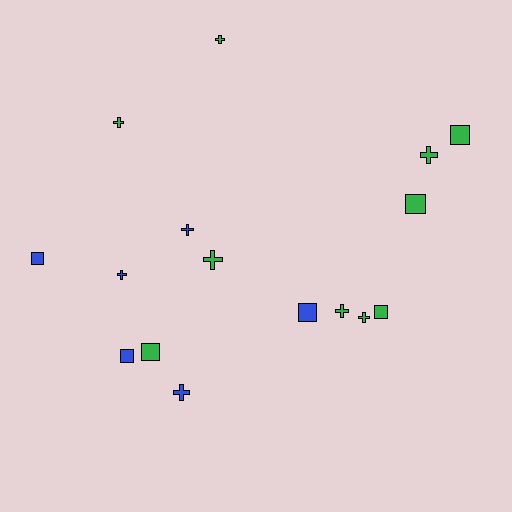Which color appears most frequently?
Green, with 10 objects.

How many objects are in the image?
There are 16 objects.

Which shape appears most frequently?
Cross, with 9 objects.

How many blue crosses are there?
There are 3 blue crosses.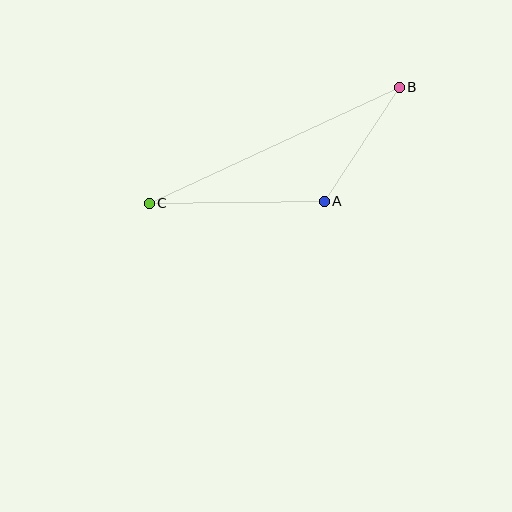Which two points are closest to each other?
Points A and B are closest to each other.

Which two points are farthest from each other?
Points B and C are farthest from each other.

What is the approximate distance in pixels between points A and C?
The distance between A and C is approximately 175 pixels.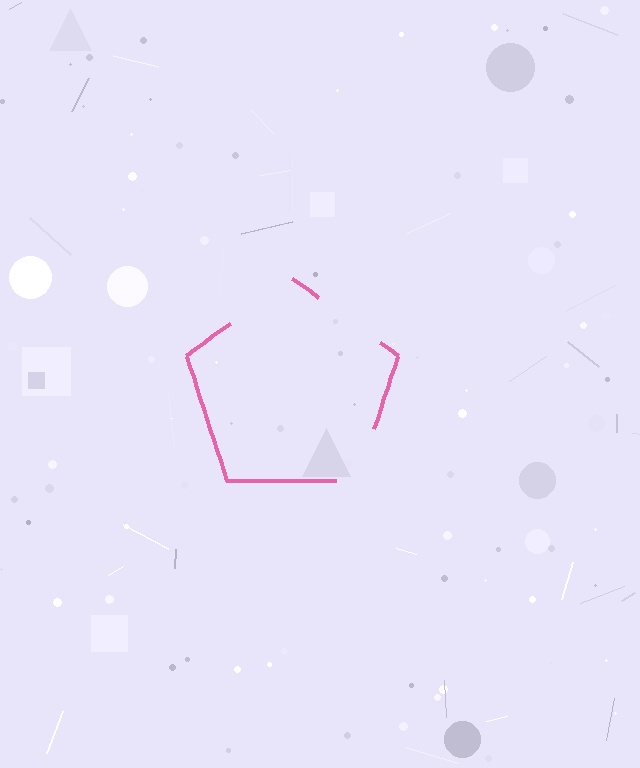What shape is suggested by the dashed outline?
The dashed outline suggests a pentagon.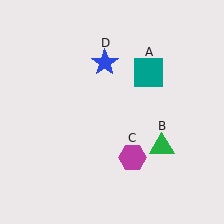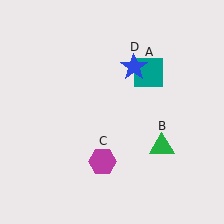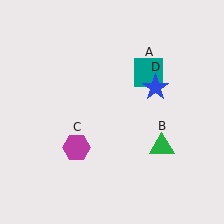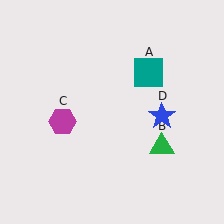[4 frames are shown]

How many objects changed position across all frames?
2 objects changed position: magenta hexagon (object C), blue star (object D).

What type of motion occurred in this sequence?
The magenta hexagon (object C), blue star (object D) rotated clockwise around the center of the scene.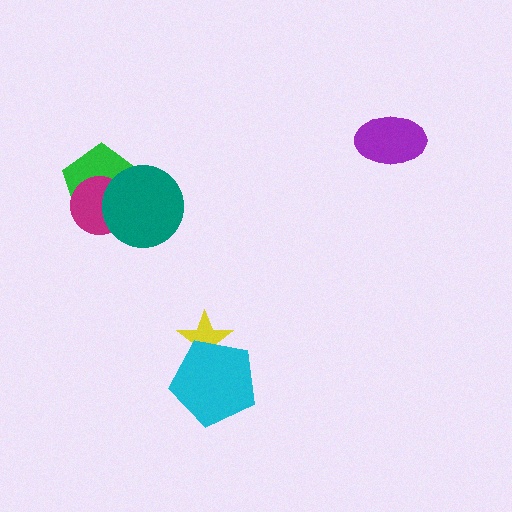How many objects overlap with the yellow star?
1 object overlaps with the yellow star.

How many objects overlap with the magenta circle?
2 objects overlap with the magenta circle.